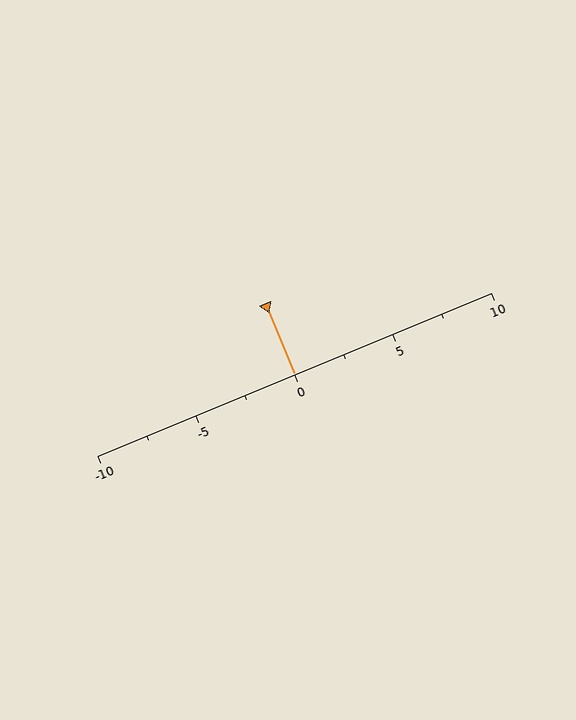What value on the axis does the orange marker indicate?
The marker indicates approximately 0.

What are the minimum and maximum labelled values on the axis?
The axis runs from -10 to 10.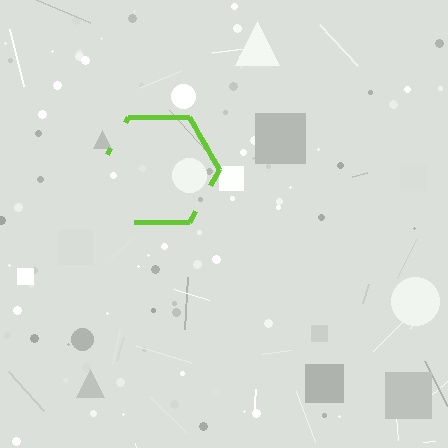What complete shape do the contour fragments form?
The contour fragments form a hexagon.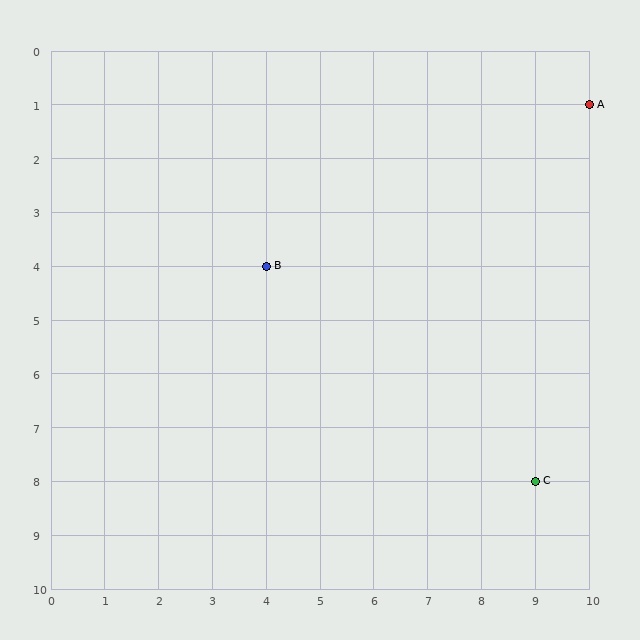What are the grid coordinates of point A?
Point A is at grid coordinates (10, 1).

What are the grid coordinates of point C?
Point C is at grid coordinates (9, 8).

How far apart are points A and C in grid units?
Points A and C are 1 column and 7 rows apart (about 7.1 grid units diagonally).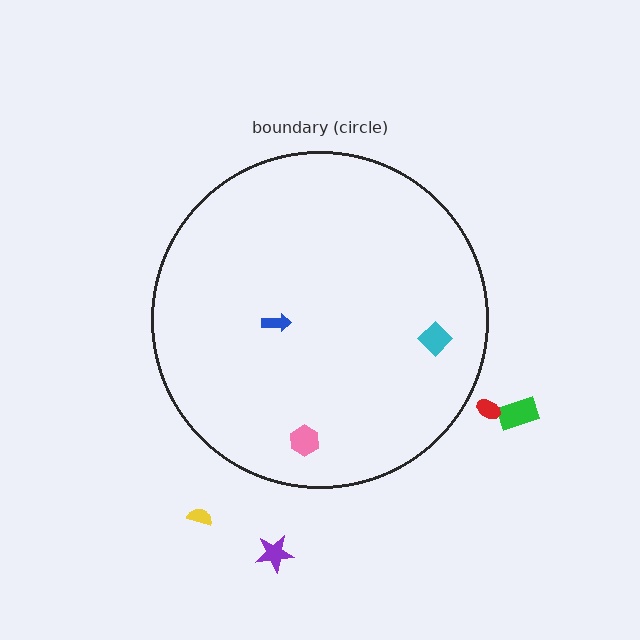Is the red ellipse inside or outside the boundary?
Outside.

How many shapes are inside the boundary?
3 inside, 4 outside.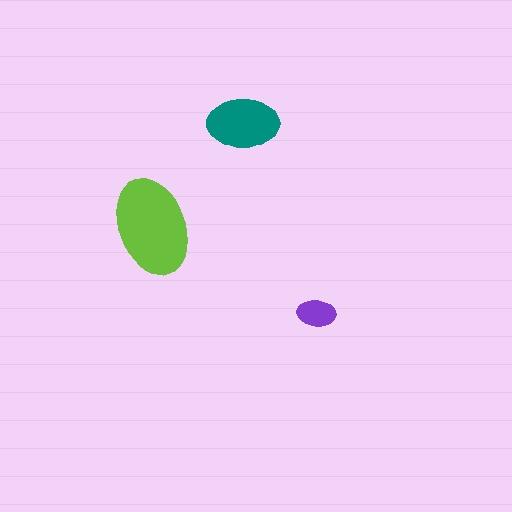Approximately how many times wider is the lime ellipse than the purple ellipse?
About 2.5 times wider.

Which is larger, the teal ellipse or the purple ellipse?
The teal one.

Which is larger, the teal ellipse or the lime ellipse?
The lime one.